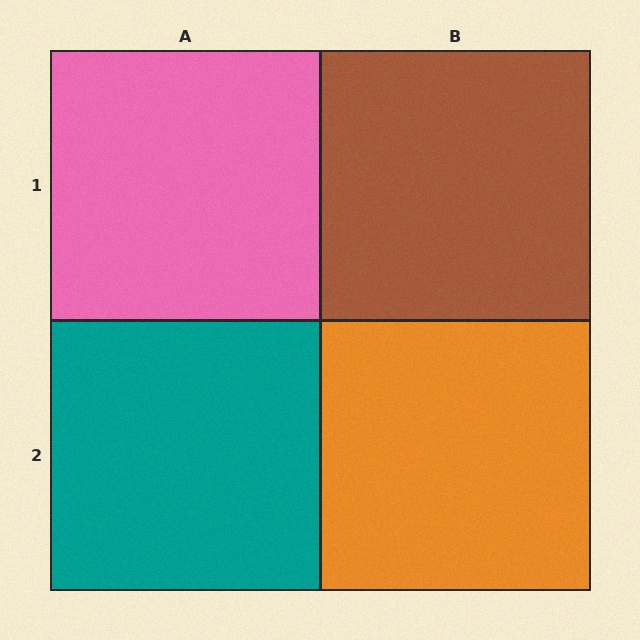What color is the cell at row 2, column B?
Orange.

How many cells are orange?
1 cell is orange.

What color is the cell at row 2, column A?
Teal.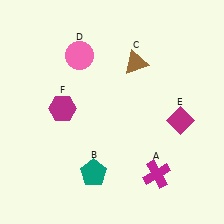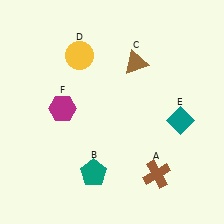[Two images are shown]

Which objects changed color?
A changed from magenta to brown. D changed from pink to yellow. E changed from magenta to teal.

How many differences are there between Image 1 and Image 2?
There are 3 differences between the two images.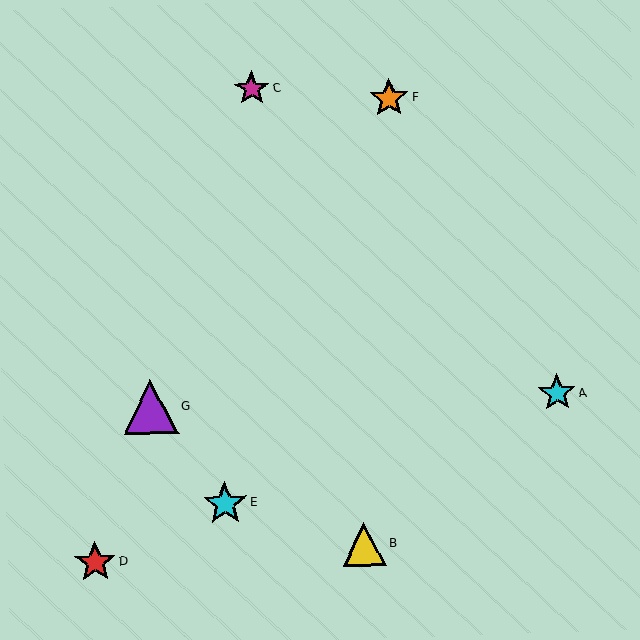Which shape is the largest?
The purple triangle (labeled G) is the largest.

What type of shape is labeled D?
Shape D is a red star.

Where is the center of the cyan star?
The center of the cyan star is at (557, 393).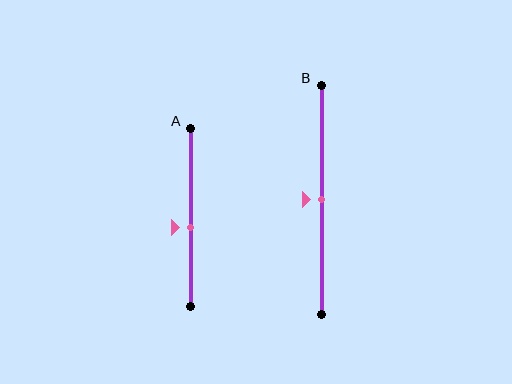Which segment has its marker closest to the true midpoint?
Segment B has its marker closest to the true midpoint.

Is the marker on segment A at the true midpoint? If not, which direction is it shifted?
No, the marker on segment A is shifted downward by about 6% of the segment length.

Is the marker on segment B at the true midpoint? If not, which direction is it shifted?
Yes, the marker on segment B is at the true midpoint.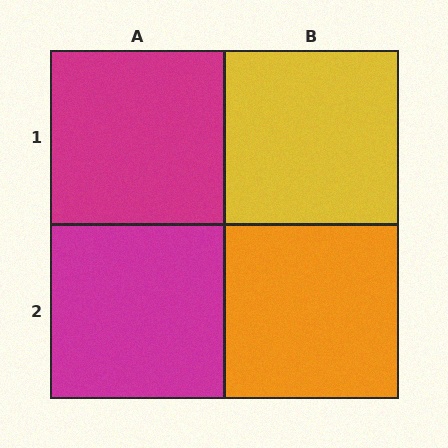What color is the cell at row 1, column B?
Yellow.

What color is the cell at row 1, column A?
Magenta.